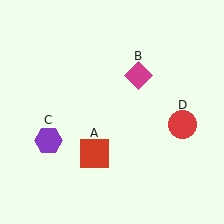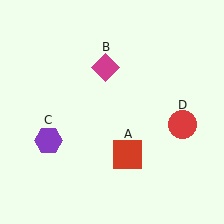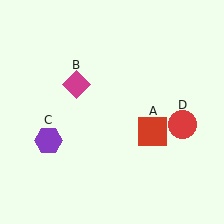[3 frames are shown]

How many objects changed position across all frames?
2 objects changed position: red square (object A), magenta diamond (object B).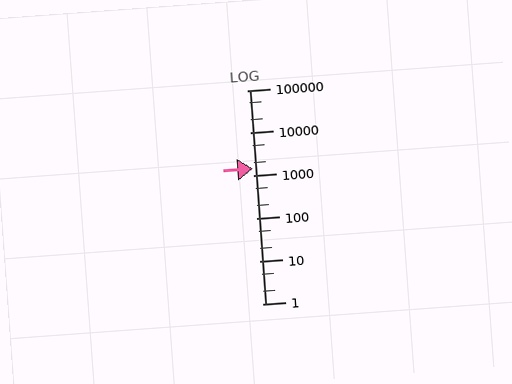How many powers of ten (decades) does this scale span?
The scale spans 5 decades, from 1 to 100000.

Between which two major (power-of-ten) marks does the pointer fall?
The pointer is between 1000 and 10000.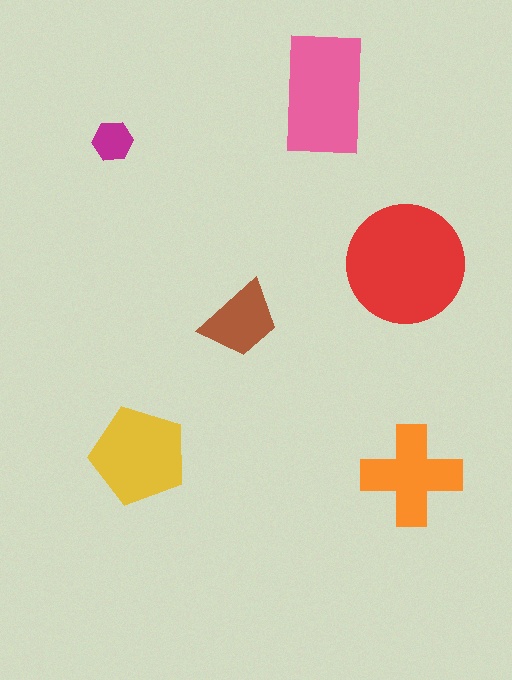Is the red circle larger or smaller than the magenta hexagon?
Larger.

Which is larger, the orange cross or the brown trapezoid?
The orange cross.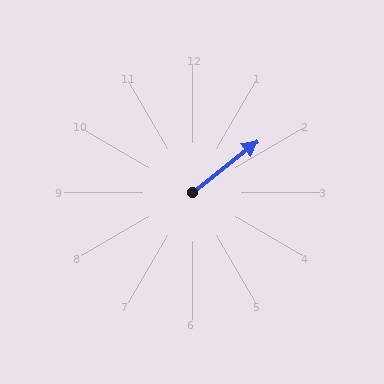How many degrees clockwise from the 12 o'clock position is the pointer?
Approximately 52 degrees.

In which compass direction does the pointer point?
Northeast.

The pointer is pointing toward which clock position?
Roughly 2 o'clock.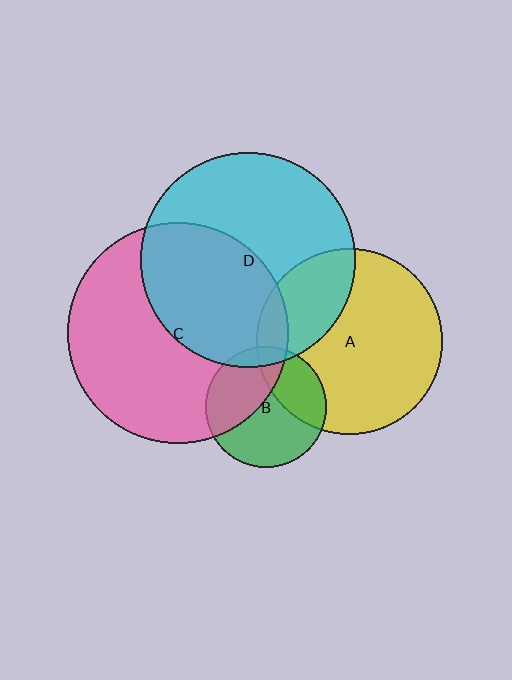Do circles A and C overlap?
Yes.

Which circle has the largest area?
Circle C (pink).